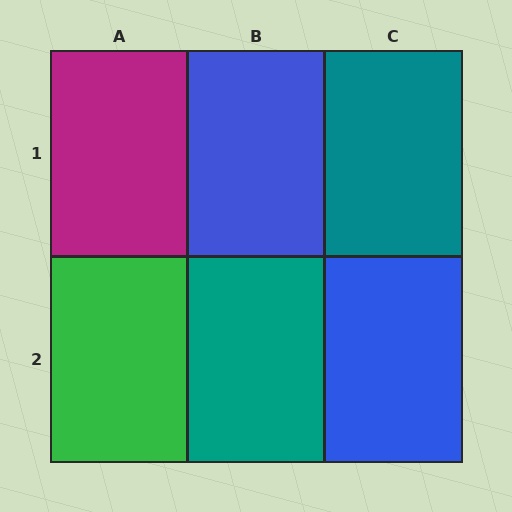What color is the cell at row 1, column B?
Blue.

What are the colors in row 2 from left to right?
Green, teal, blue.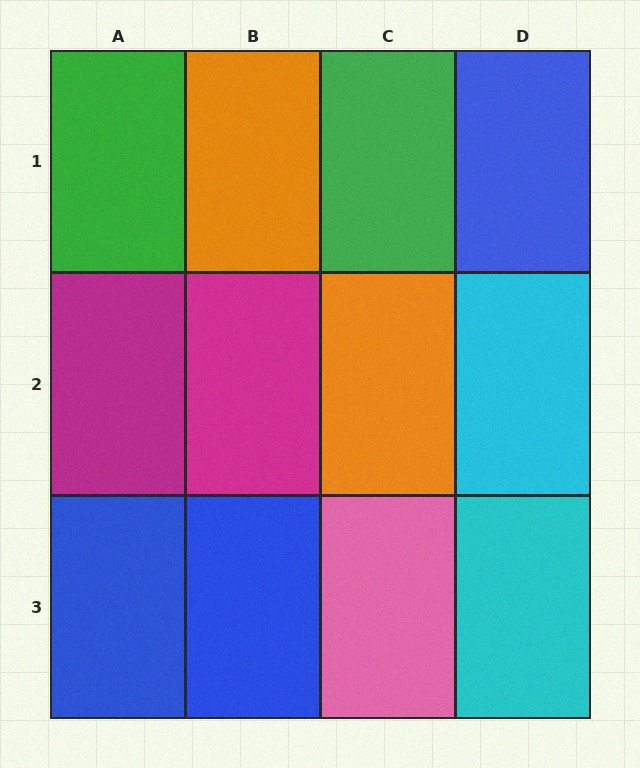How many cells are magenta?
2 cells are magenta.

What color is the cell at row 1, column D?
Blue.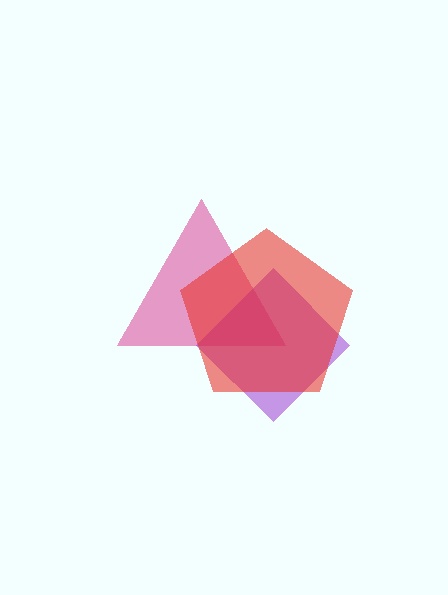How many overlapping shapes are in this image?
There are 3 overlapping shapes in the image.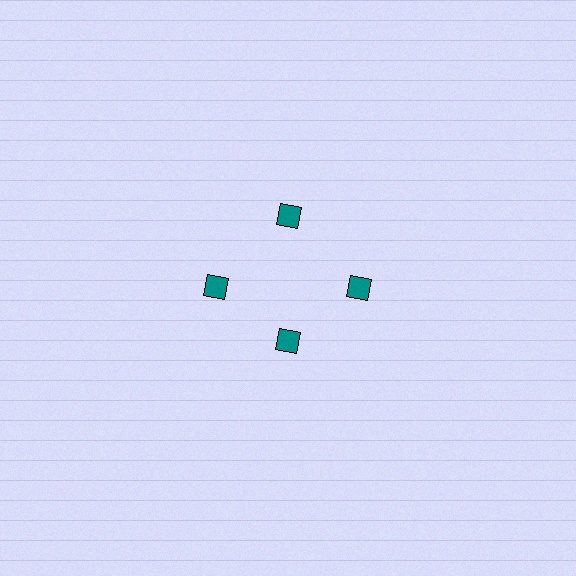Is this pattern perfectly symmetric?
No. The 4 teal diamonds are arranged in a ring, but one element near the 6 o'clock position is pulled inward toward the center, breaking the 4-fold rotational symmetry.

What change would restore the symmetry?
The symmetry would be restored by moving it outward, back onto the ring so that all 4 diamonds sit at equal angles and equal distance from the center.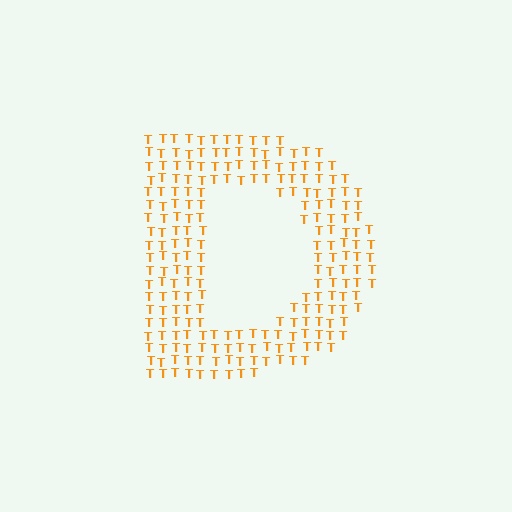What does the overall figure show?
The overall figure shows the letter D.